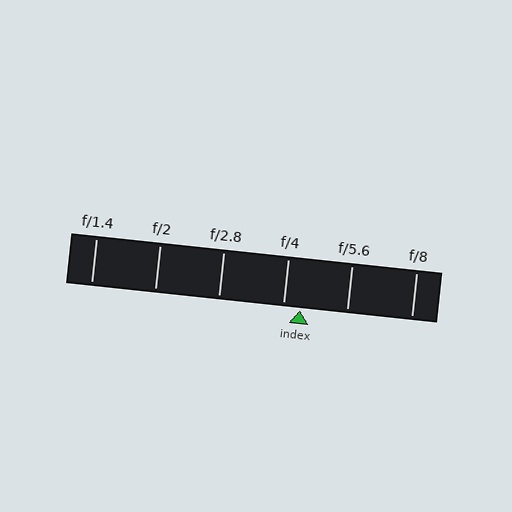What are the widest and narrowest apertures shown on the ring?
The widest aperture shown is f/1.4 and the narrowest is f/8.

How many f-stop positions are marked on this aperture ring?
There are 6 f-stop positions marked.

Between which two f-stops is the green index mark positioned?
The index mark is between f/4 and f/5.6.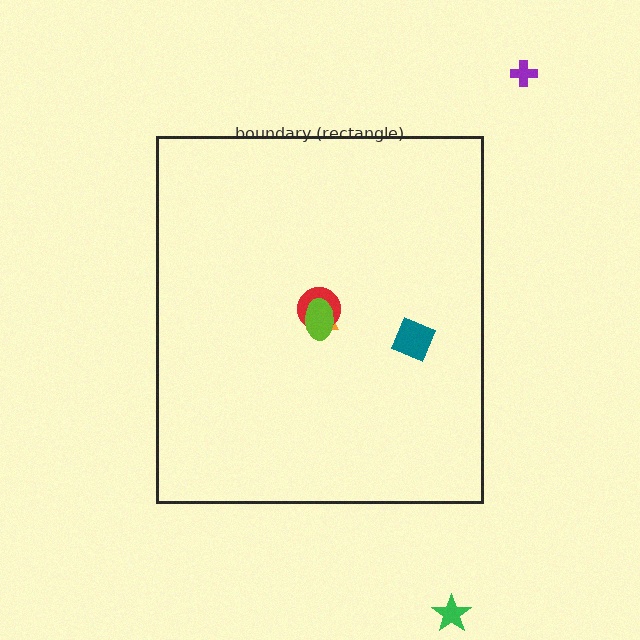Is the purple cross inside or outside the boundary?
Outside.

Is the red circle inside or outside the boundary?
Inside.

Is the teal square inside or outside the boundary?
Inside.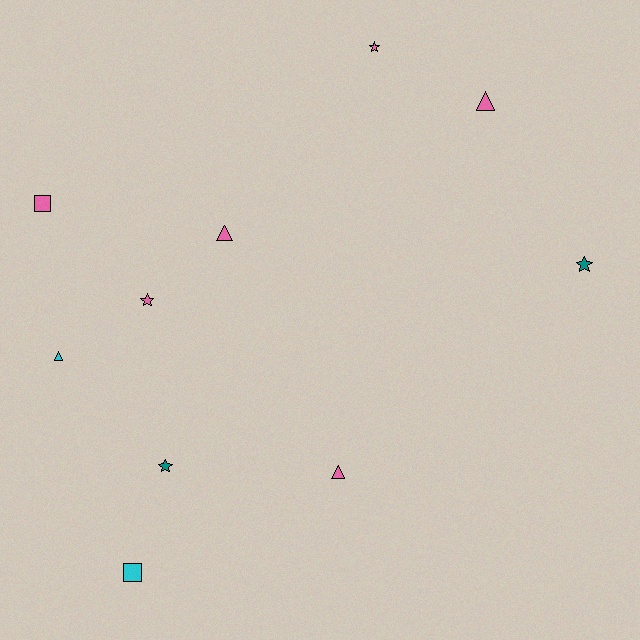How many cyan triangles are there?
There is 1 cyan triangle.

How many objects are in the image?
There are 10 objects.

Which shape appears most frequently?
Triangle, with 4 objects.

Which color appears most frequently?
Pink, with 6 objects.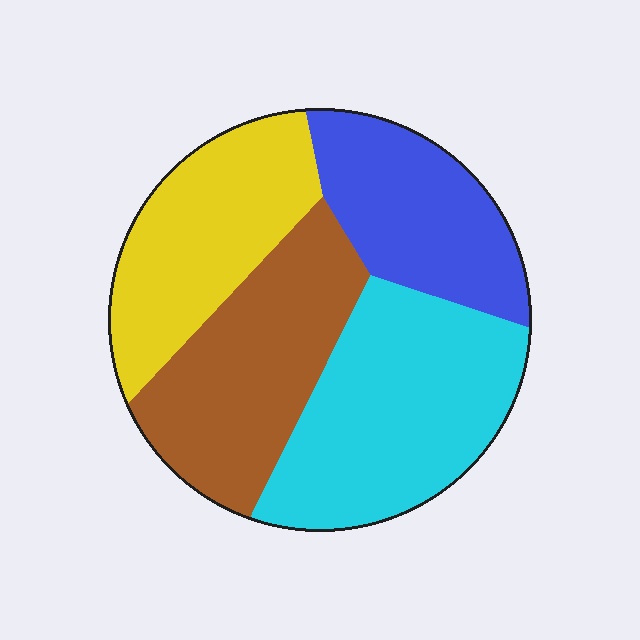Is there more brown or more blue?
Brown.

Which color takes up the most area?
Cyan, at roughly 30%.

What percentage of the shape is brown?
Brown covers roughly 25% of the shape.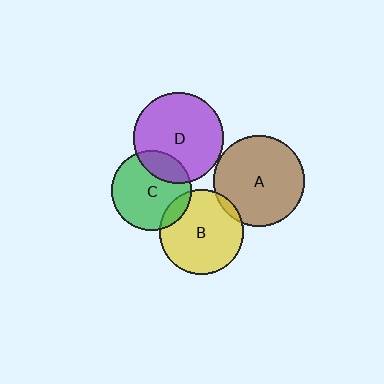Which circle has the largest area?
Circle D (purple).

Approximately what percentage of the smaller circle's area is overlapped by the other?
Approximately 10%.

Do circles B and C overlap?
Yes.